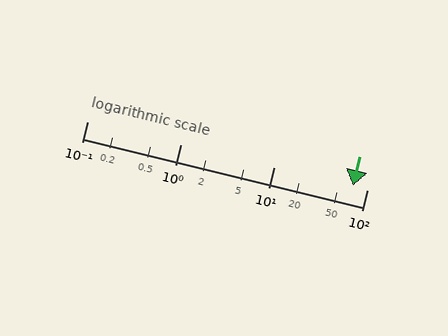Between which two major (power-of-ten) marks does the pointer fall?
The pointer is between 10 and 100.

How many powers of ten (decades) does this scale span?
The scale spans 3 decades, from 0.1 to 100.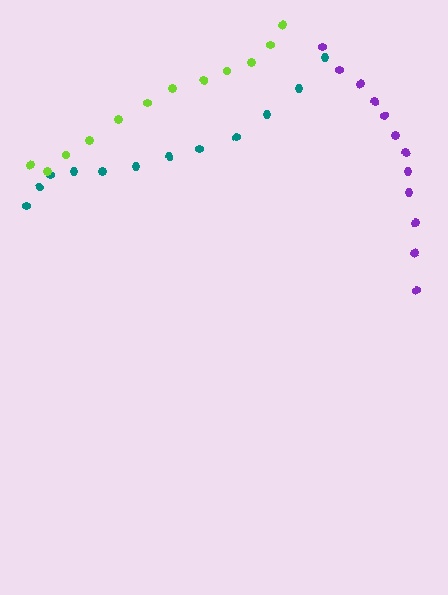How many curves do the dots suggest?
There are 3 distinct paths.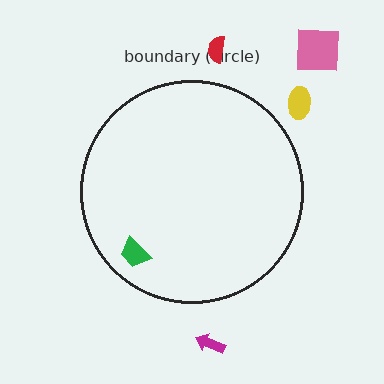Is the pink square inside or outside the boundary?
Outside.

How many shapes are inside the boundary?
1 inside, 4 outside.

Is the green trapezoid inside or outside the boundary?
Inside.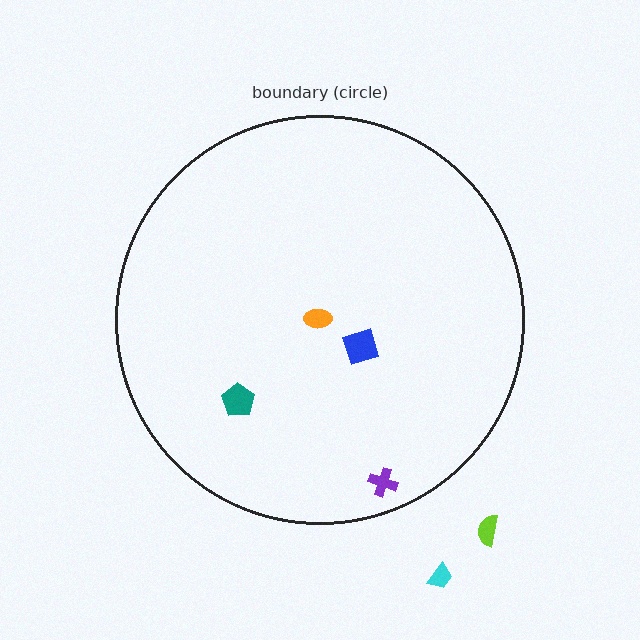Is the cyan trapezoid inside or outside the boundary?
Outside.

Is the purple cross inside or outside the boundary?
Inside.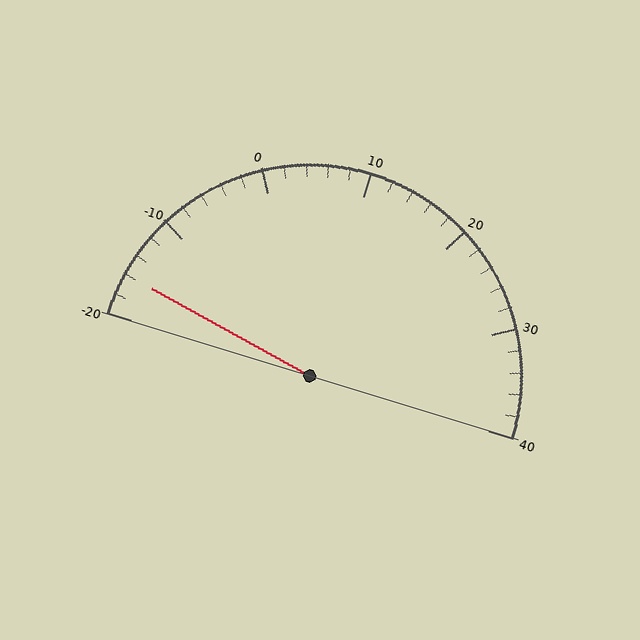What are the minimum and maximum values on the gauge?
The gauge ranges from -20 to 40.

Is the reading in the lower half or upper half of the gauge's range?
The reading is in the lower half of the range (-20 to 40).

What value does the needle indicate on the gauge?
The needle indicates approximately -16.